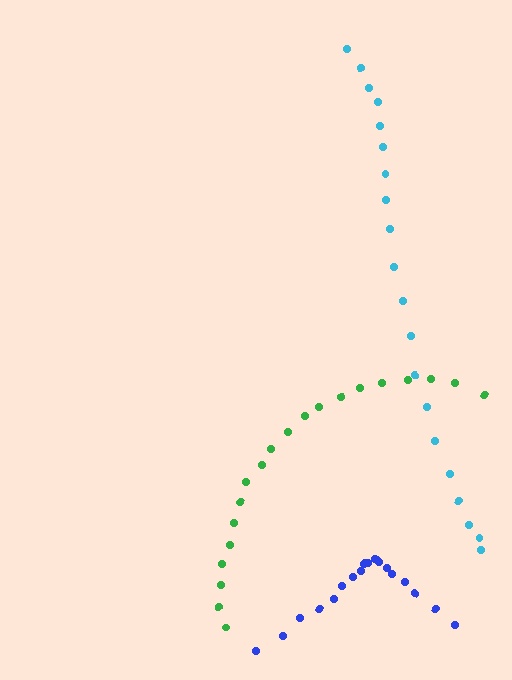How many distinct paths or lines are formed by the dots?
There are 3 distinct paths.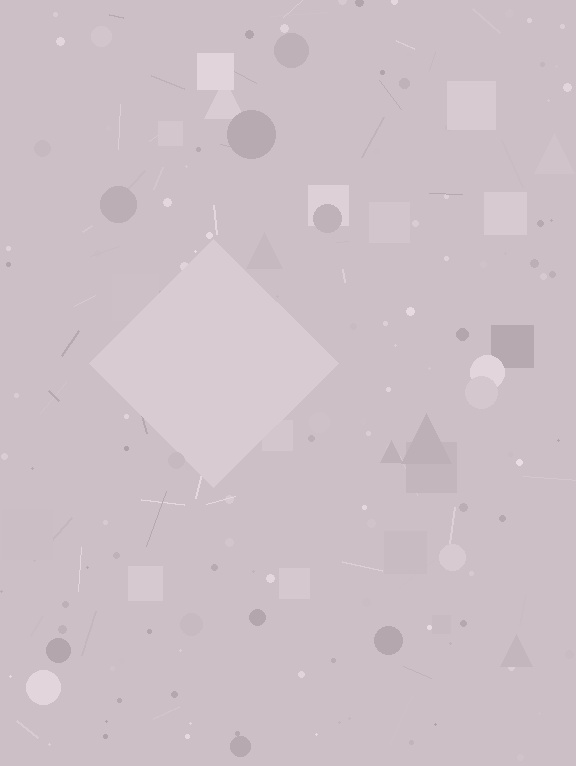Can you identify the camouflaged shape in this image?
The camouflaged shape is a diamond.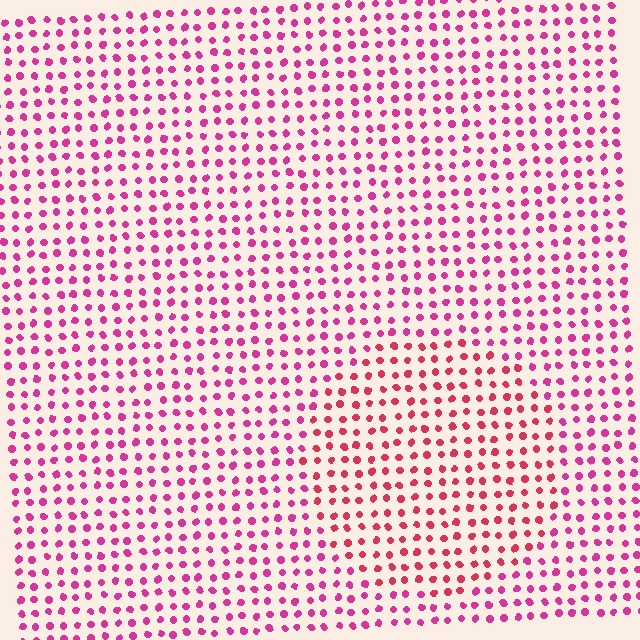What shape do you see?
I see a circle.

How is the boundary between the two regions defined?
The boundary is defined purely by a slight shift in hue (about 25 degrees). Spacing, size, and orientation are identical on both sides.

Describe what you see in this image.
The image is filled with small magenta elements in a uniform arrangement. A circle-shaped region is visible where the elements are tinted to a slightly different hue, forming a subtle color boundary.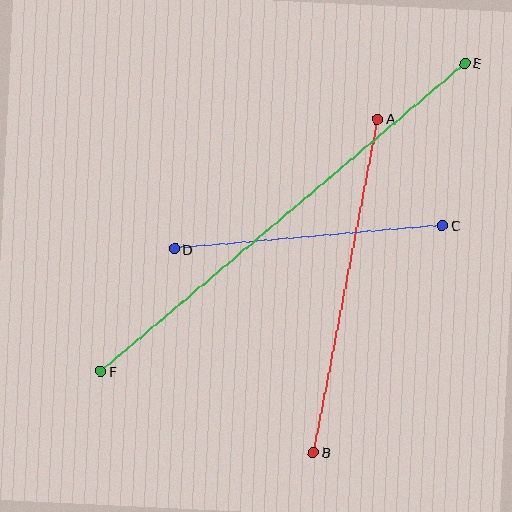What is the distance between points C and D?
The distance is approximately 269 pixels.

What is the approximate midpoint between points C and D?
The midpoint is at approximately (308, 237) pixels.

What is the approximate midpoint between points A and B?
The midpoint is at approximately (345, 286) pixels.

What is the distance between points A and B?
The distance is approximately 339 pixels.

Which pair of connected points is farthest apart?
Points E and F are farthest apart.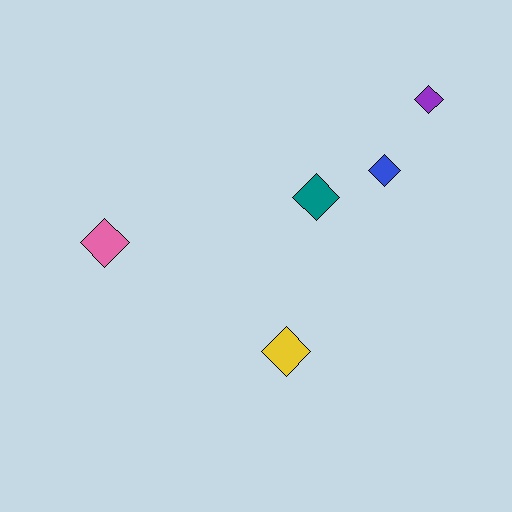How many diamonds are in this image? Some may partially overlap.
There are 5 diamonds.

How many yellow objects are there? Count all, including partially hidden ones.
There is 1 yellow object.